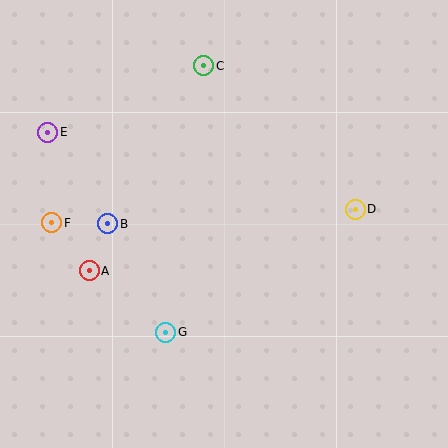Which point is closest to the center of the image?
Point B at (108, 224) is closest to the center.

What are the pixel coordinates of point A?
Point A is at (89, 271).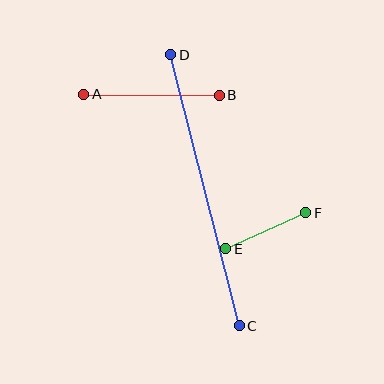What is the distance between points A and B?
The distance is approximately 135 pixels.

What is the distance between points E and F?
The distance is approximately 88 pixels.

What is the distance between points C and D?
The distance is approximately 280 pixels.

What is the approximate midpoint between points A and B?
The midpoint is at approximately (151, 95) pixels.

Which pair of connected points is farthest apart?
Points C and D are farthest apart.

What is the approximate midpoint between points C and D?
The midpoint is at approximately (205, 190) pixels.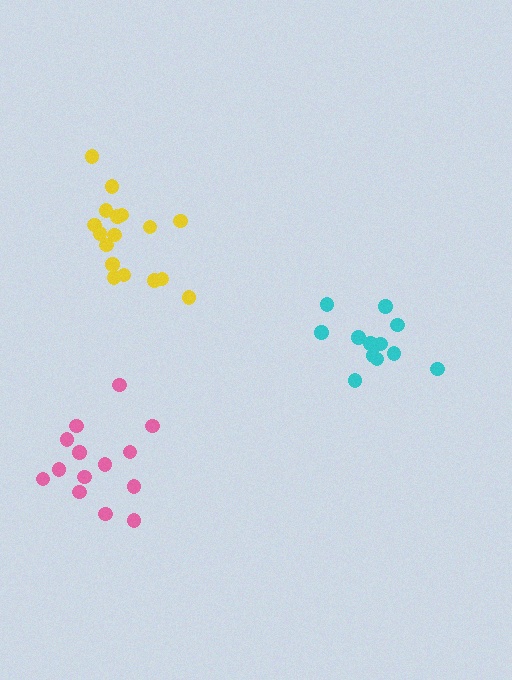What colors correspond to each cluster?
The clusters are colored: cyan, yellow, pink.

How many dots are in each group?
Group 1: 12 dots, Group 2: 17 dots, Group 3: 14 dots (43 total).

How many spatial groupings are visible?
There are 3 spatial groupings.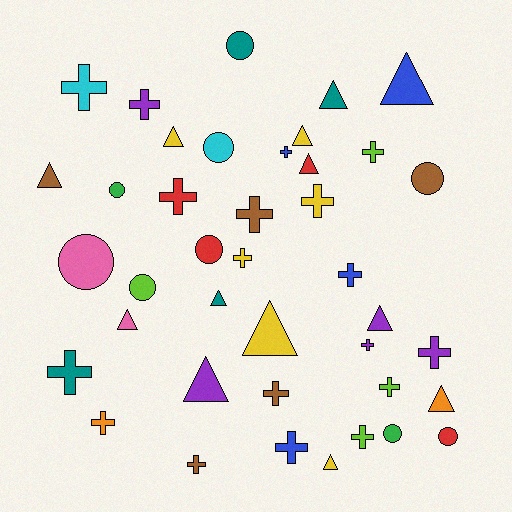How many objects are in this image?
There are 40 objects.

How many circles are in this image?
There are 9 circles.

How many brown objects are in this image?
There are 5 brown objects.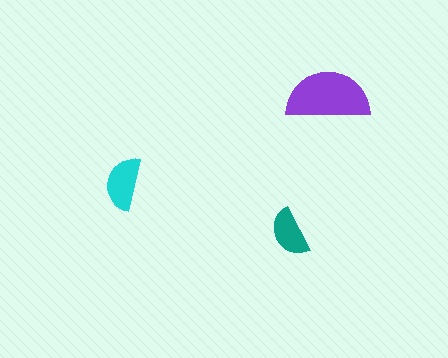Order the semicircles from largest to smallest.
the purple one, the cyan one, the teal one.